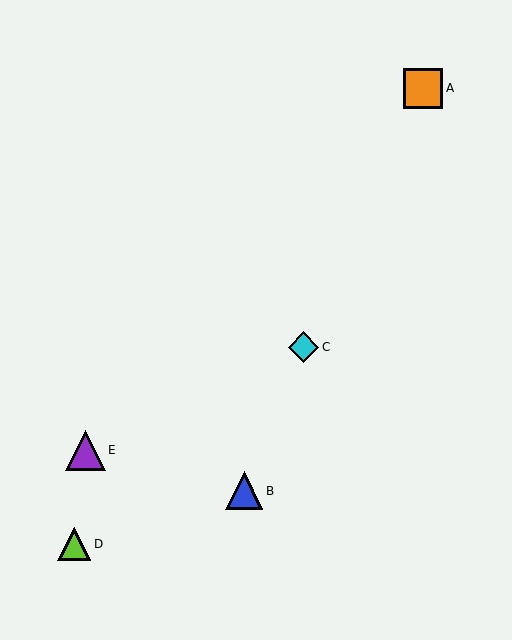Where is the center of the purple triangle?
The center of the purple triangle is at (85, 450).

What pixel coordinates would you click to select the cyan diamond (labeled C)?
Click at (303, 347) to select the cyan diamond C.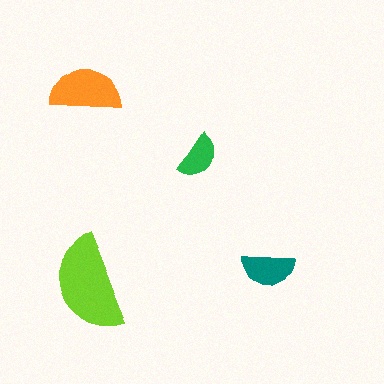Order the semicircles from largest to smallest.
the lime one, the orange one, the teal one, the green one.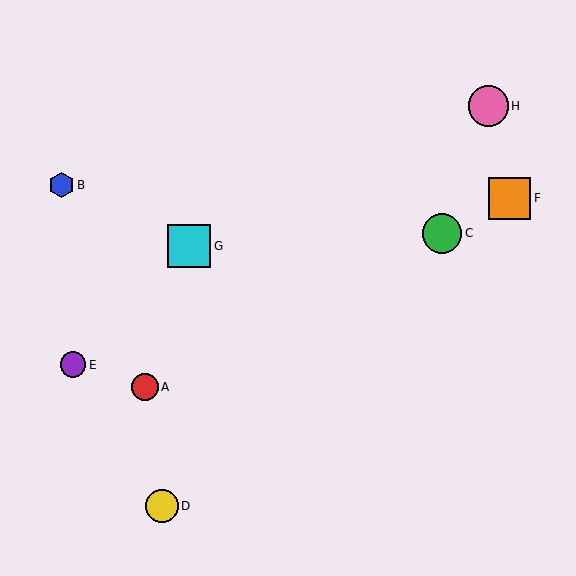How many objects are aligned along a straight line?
3 objects (A, C, F) are aligned along a straight line.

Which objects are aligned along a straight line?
Objects A, C, F are aligned along a straight line.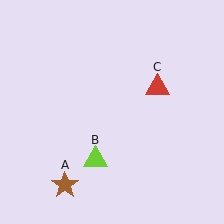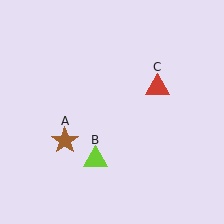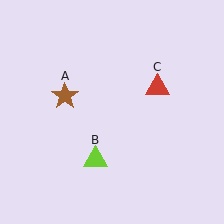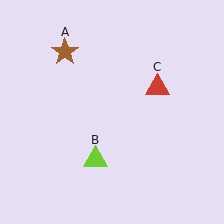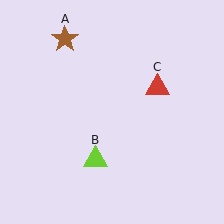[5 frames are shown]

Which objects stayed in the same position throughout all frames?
Lime triangle (object B) and red triangle (object C) remained stationary.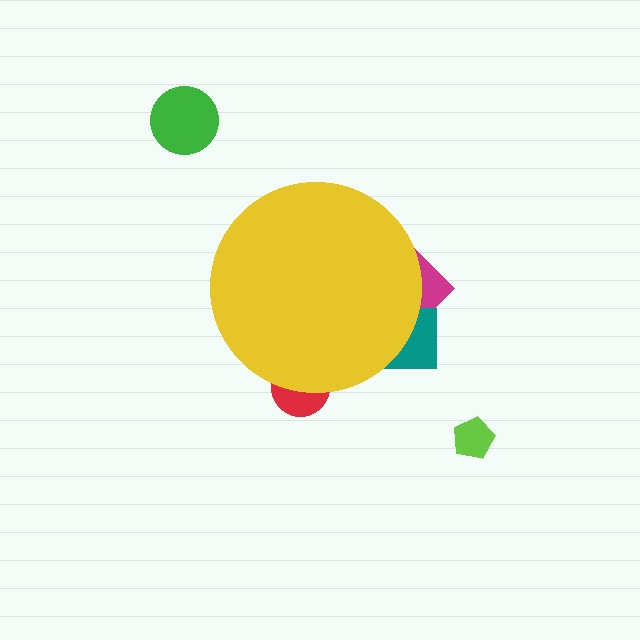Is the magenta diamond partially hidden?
Yes, the magenta diamond is partially hidden behind the yellow circle.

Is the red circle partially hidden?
Yes, the red circle is partially hidden behind the yellow circle.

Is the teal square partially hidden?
Yes, the teal square is partially hidden behind the yellow circle.